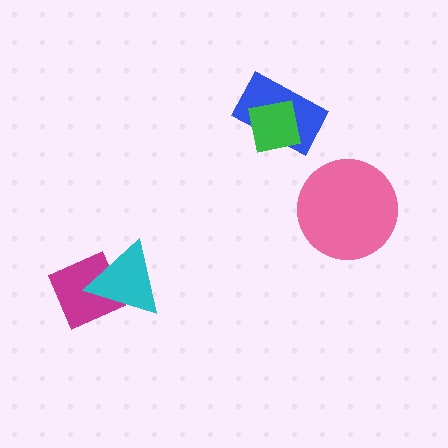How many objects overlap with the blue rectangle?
1 object overlaps with the blue rectangle.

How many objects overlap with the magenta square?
1 object overlaps with the magenta square.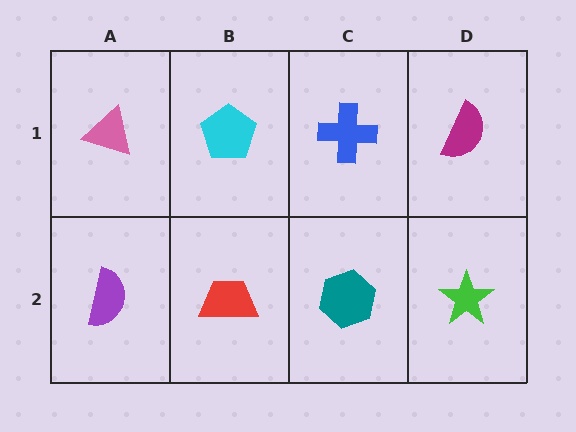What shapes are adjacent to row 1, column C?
A teal hexagon (row 2, column C), a cyan pentagon (row 1, column B), a magenta semicircle (row 1, column D).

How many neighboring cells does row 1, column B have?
3.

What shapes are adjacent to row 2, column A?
A pink triangle (row 1, column A), a red trapezoid (row 2, column B).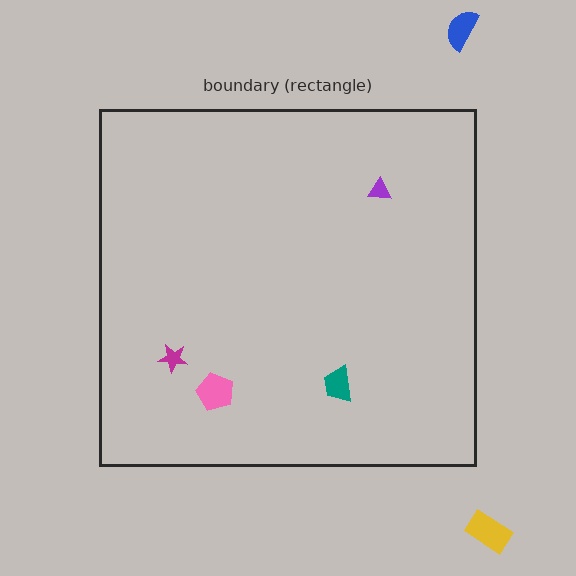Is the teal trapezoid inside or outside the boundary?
Inside.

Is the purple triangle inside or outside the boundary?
Inside.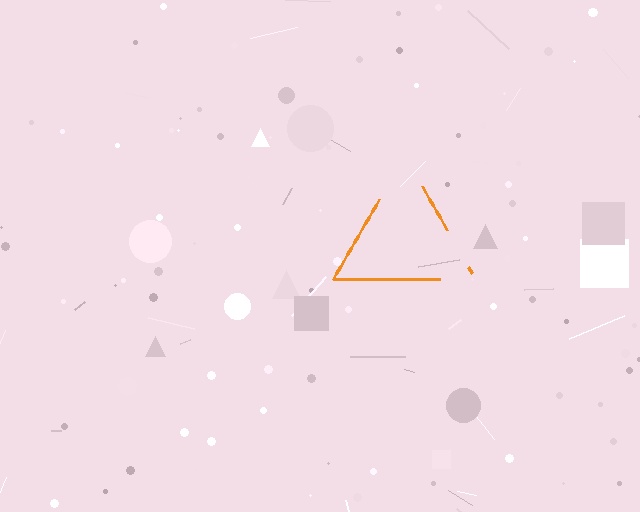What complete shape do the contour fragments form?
The contour fragments form a triangle.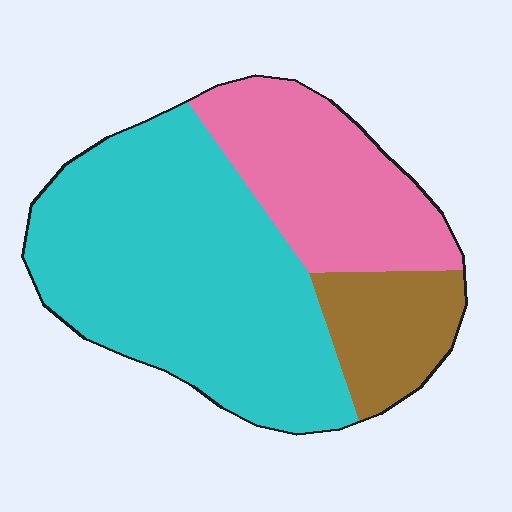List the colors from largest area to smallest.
From largest to smallest: cyan, pink, brown.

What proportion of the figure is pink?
Pink covers about 30% of the figure.